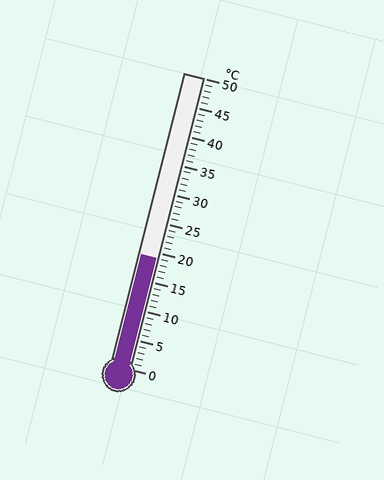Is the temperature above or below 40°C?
The temperature is below 40°C.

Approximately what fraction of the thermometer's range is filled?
The thermometer is filled to approximately 40% of its range.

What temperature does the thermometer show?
The thermometer shows approximately 19°C.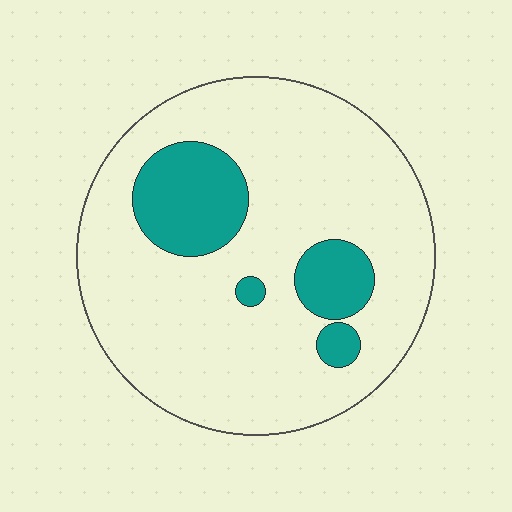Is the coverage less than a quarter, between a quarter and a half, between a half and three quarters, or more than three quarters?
Less than a quarter.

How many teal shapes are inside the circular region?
4.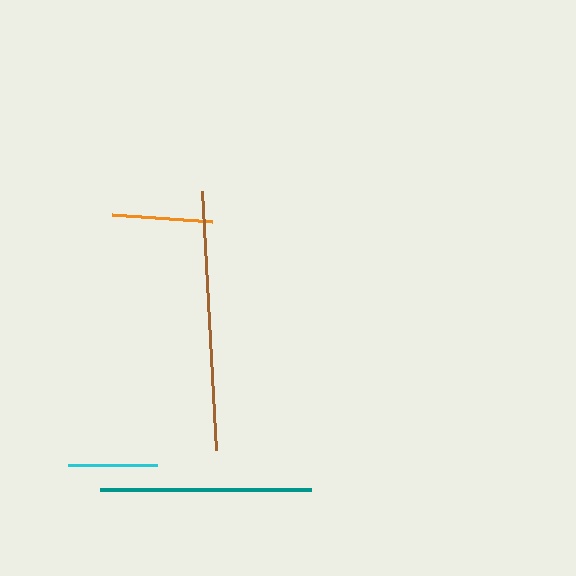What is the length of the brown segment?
The brown segment is approximately 259 pixels long.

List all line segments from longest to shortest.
From longest to shortest: brown, teal, orange, cyan.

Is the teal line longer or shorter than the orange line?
The teal line is longer than the orange line.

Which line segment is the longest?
The brown line is the longest at approximately 259 pixels.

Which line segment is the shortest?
The cyan line is the shortest at approximately 89 pixels.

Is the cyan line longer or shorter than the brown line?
The brown line is longer than the cyan line.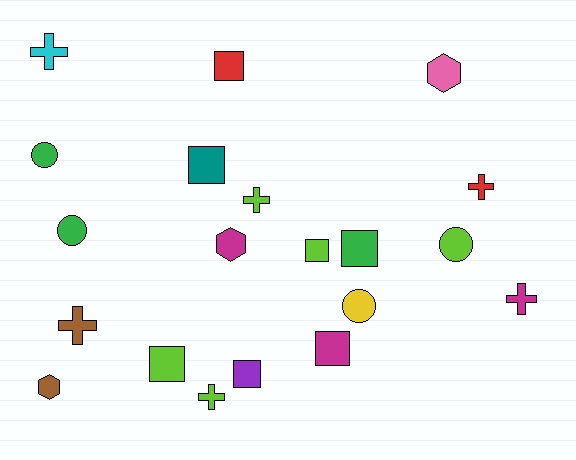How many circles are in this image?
There are 4 circles.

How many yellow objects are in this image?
There is 1 yellow object.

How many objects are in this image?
There are 20 objects.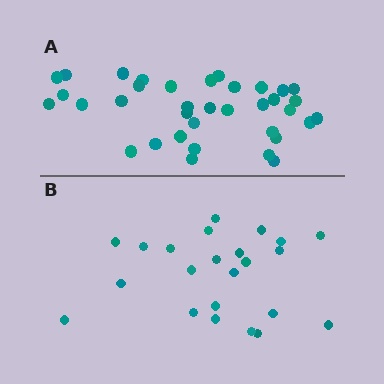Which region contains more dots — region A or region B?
Region A (the top region) has more dots.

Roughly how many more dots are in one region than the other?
Region A has approximately 15 more dots than region B.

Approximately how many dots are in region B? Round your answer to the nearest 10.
About 20 dots. (The exact count is 23, which rounds to 20.)